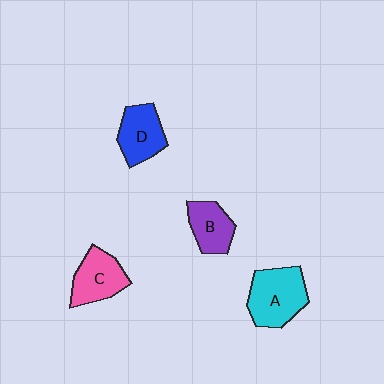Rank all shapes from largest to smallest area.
From largest to smallest: A (cyan), C (pink), D (blue), B (purple).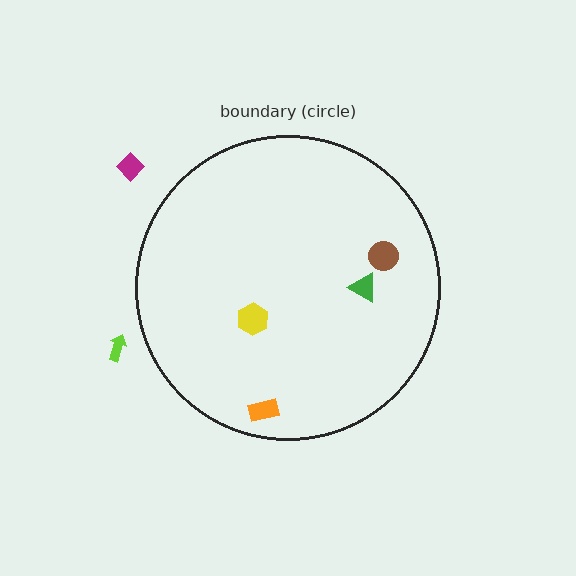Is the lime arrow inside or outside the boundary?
Outside.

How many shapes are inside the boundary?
4 inside, 2 outside.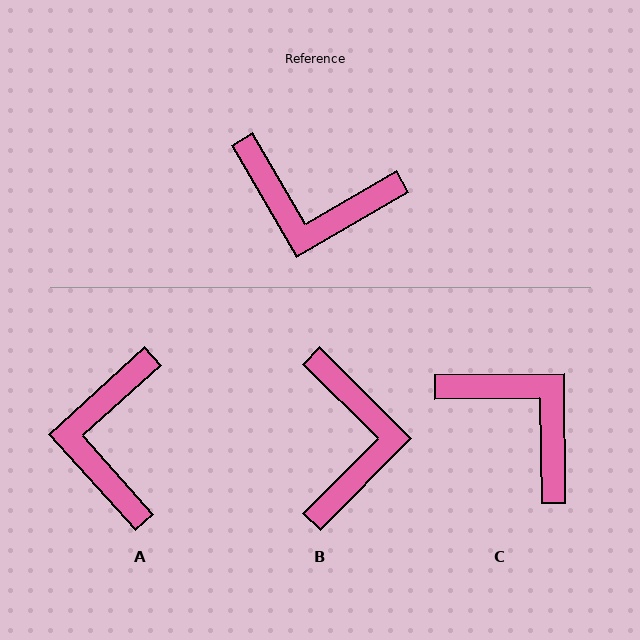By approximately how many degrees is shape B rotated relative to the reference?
Approximately 105 degrees counter-clockwise.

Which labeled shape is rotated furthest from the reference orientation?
C, about 150 degrees away.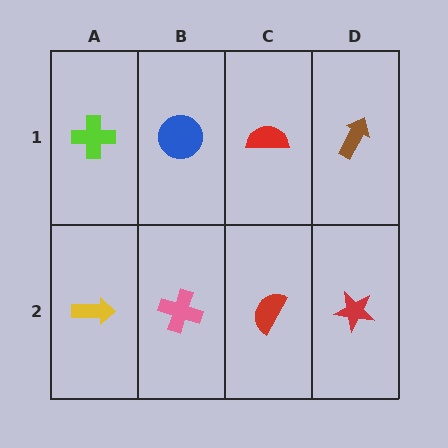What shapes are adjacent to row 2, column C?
A red semicircle (row 1, column C), a pink cross (row 2, column B), a red star (row 2, column D).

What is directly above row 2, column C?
A red semicircle.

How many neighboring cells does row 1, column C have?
3.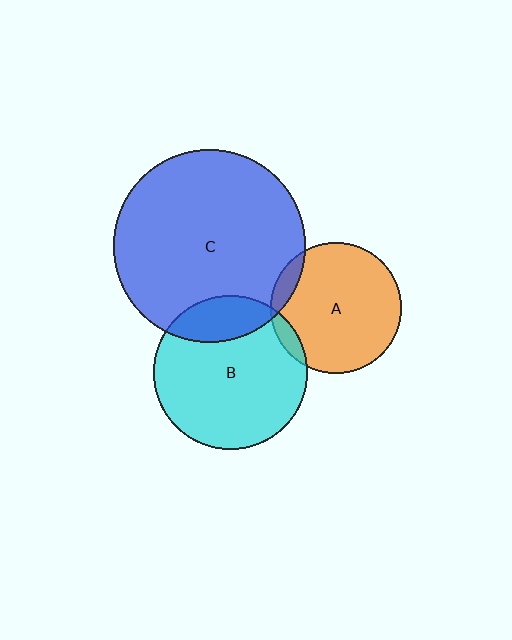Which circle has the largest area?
Circle C (blue).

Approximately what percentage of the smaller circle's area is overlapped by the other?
Approximately 5%.